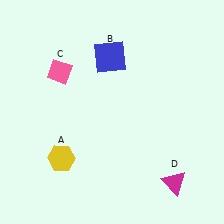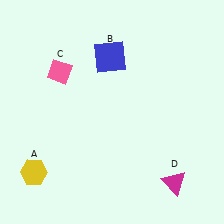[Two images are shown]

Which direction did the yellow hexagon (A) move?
The yellow hexagon (A) moved left.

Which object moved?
The yellow hexagon (A) moved left.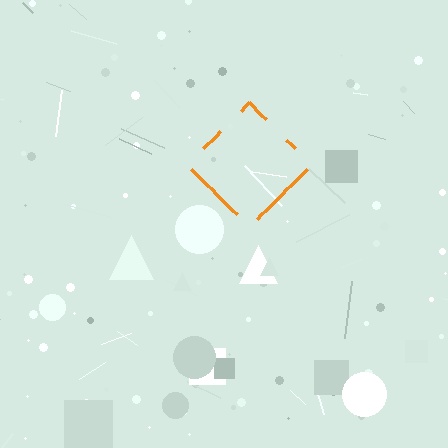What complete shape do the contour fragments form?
The contour fragments form a diamond.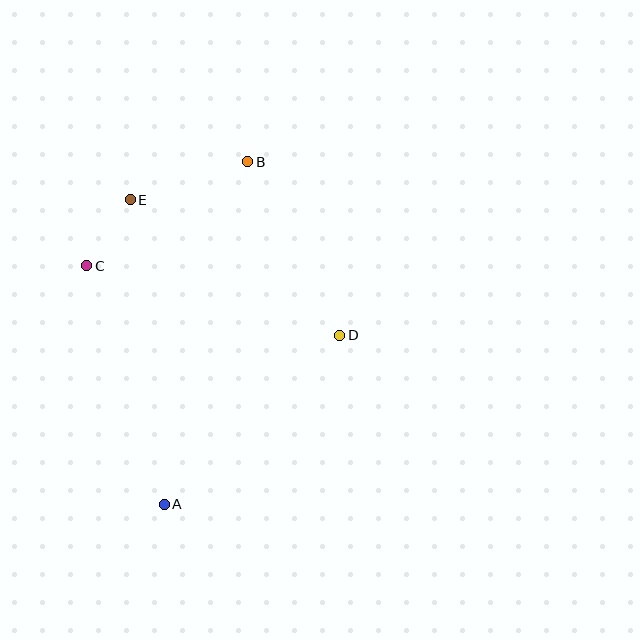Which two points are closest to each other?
Points C and E are closest to each other.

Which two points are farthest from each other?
Points A and B are farthest from each other.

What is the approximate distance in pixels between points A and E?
The distance between A and E is approximately 306 pixels.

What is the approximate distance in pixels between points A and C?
The distance between A and C is approximately 251 pixels.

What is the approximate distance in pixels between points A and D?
The distance between A and D is approximately 244 pixels.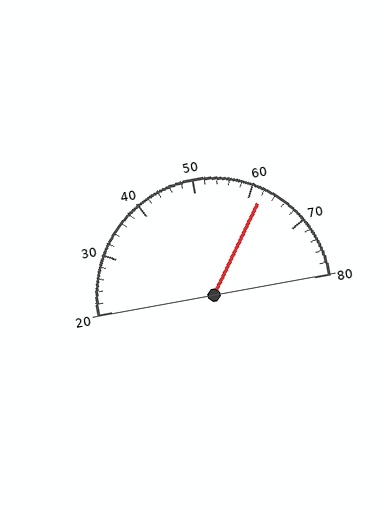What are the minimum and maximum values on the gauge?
The gauge ranges from 20 to 80.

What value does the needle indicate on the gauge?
The needle indicates approximately 62.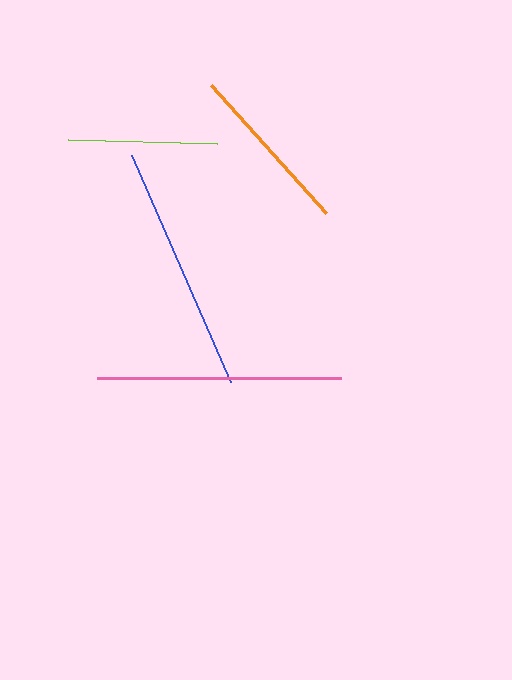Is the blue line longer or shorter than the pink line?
The blue line is longer than the pink line.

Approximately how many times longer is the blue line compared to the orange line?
The blue line is approximately 1.4 times the length of the orange line.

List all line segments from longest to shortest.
From longest to shortest: blue, pink, orange, lime.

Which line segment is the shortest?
The lime line is the shortest at approximately 150 pixels.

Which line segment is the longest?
The blue line is the longest at approximately 247 pixels.